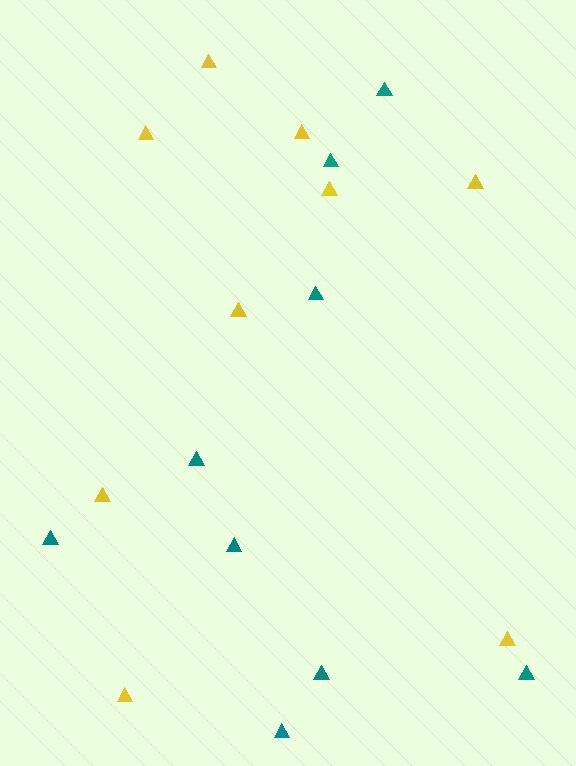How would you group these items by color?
There are 2 groups: one group of yellow triangles (9) and one group of teal triangles (9).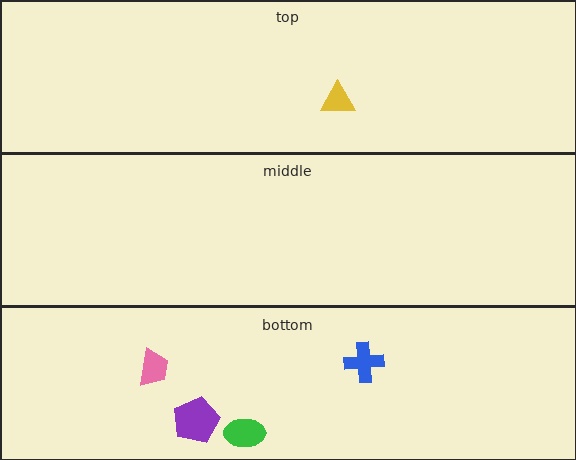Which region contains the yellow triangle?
The top region.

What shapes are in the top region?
The yellow triangle.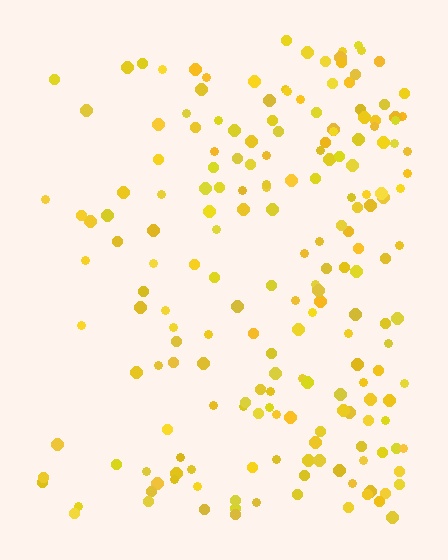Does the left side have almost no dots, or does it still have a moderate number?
Still a moderate number, just noticeably fewer than the right.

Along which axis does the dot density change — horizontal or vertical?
Horizontal.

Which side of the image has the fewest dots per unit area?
The left.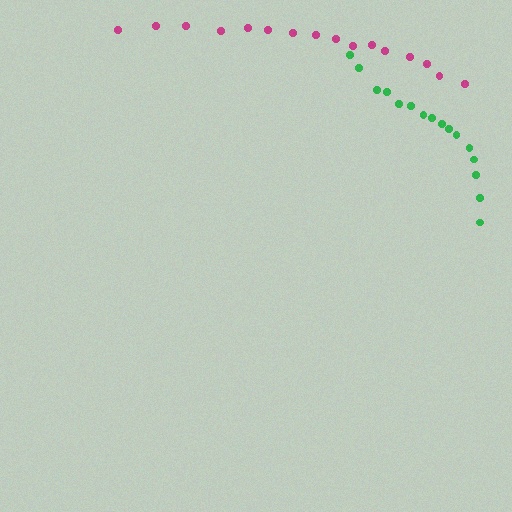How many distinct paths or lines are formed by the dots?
There are 2 distinct paths.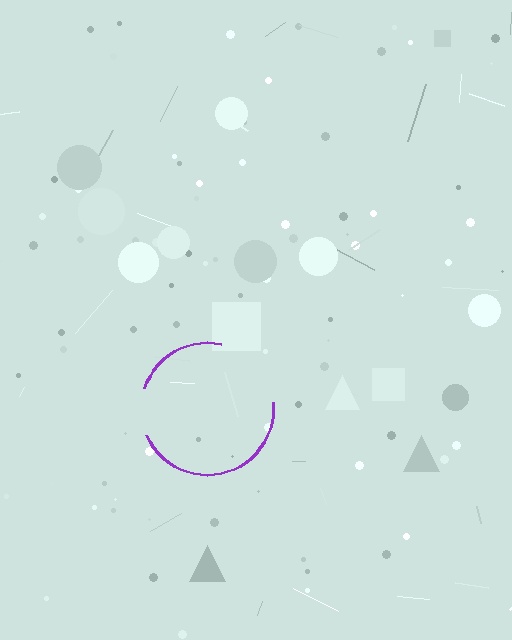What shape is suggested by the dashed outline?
The dashed outline suggests a circle.